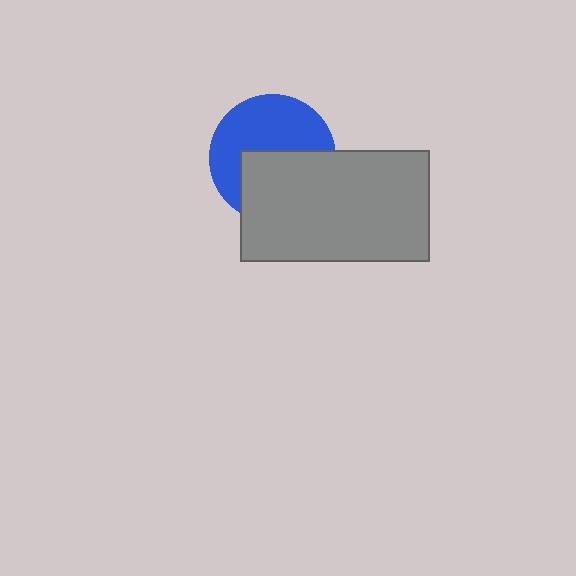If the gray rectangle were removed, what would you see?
You would see the complete blue circle.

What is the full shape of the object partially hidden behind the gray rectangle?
The partially hidden object is a blue circle.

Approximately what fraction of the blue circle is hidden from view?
Roughly 47% of the blue circle is hidden behind the gray rectangle.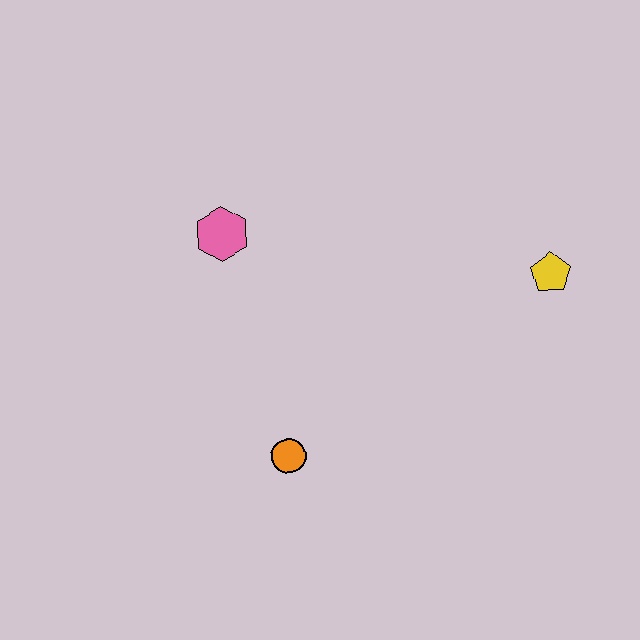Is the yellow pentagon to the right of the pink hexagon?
Yes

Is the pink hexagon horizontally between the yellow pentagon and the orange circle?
No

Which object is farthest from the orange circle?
The yellow pentagon is farthest from the orange circle.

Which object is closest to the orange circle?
The pink hexagon is closest to the orange circle.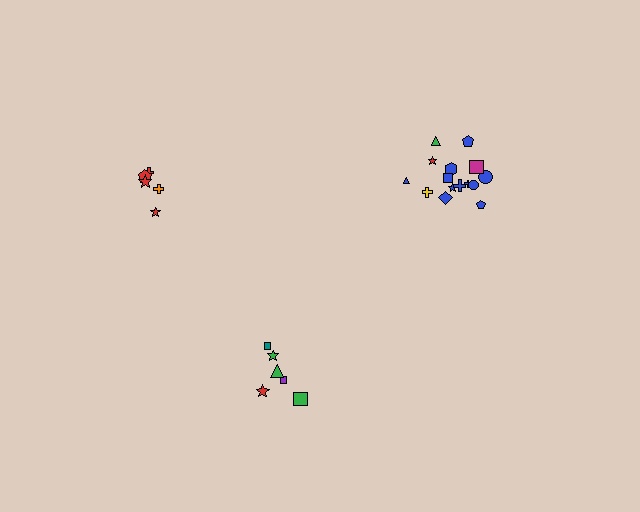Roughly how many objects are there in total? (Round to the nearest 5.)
Roughly 25 objects in total.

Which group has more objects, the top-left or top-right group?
The top-right group.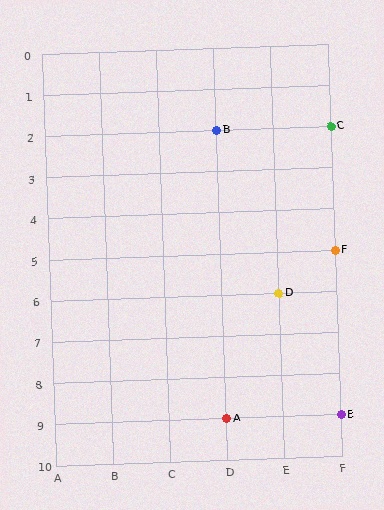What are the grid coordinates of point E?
Point E is at grid coordinates (F, 9).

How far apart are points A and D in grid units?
Points A and D are 1 column and 3 rows apart (about 3.2 grid units diagonally).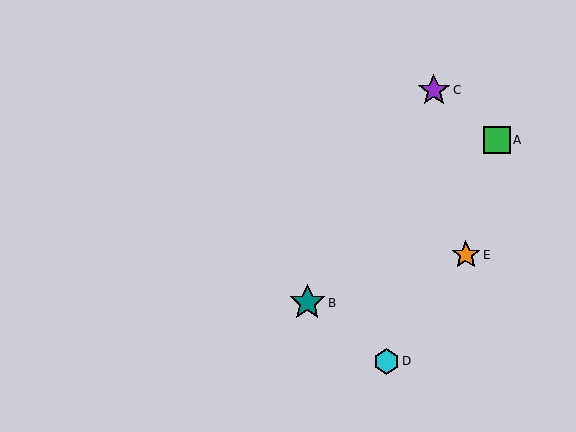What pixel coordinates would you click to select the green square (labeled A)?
Click at (497, 140) to select the green square A.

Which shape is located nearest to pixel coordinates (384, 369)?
The cyan hexagon (labeled D) at (386, 361) is nearest to that location.